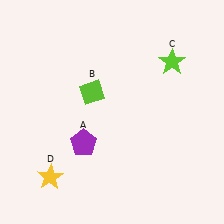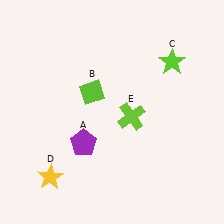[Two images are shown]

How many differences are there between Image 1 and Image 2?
There is 1 difference between the two images.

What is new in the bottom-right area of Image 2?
A lime cross (E) was added in the bottom-right area of Image 2.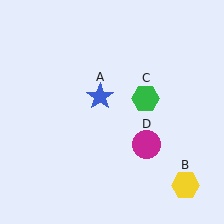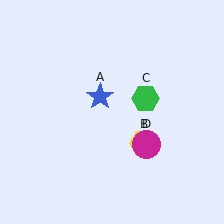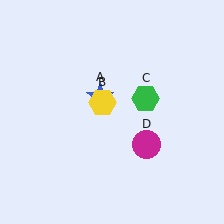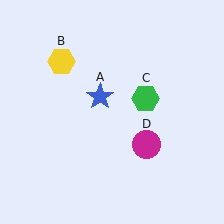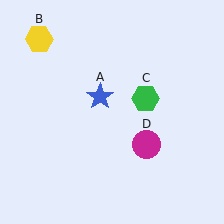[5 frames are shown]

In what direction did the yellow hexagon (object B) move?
The yellow hexagon (object B) moved up and to the left.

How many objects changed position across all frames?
1 object changed position: yellow hexagon (object B).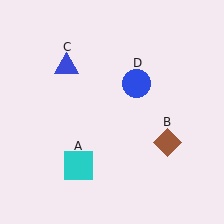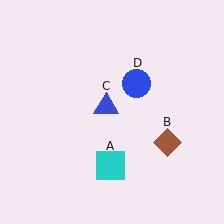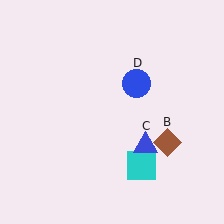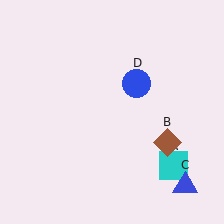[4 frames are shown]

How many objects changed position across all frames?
2 objects changed position: cyan square (object A), blue triangle (object C).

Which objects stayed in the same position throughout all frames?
Brown diamond (object B) and blue circle (object D) remained stationary.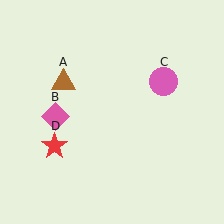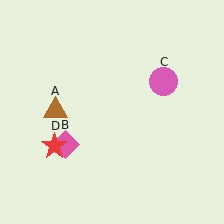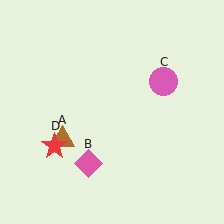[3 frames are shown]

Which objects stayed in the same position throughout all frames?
Pink circle (object C) and red star (object D) remained stationary.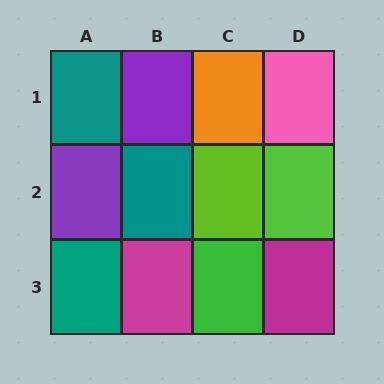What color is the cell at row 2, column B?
Teal.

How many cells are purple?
2 cells are purple.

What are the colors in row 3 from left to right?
Teal, magenta, green, magenta.